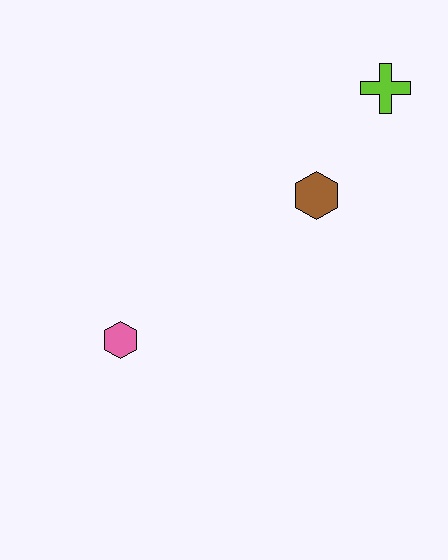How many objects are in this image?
There are 3 objects.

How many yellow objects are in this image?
There are no yellow objects.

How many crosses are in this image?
There is 1 cross.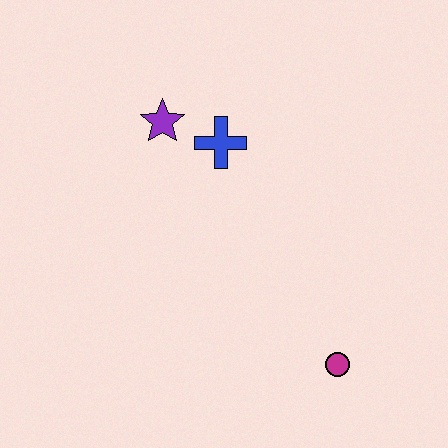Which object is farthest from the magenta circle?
The purple star is farthest from the magenta circle.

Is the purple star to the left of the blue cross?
Yes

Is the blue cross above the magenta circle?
Yes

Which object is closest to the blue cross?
The purple star is closest to the blue cross.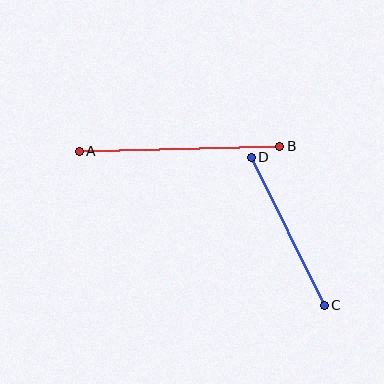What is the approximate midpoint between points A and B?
The midpoint is at approximately (180, 149) pixels.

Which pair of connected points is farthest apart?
Points A and B are farthest apart.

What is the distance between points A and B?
The distance is approximately 200 pixels.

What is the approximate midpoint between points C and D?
The midpoint is at approximately (288, 231) pixels.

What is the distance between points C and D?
The distance is approximately 165 pixels.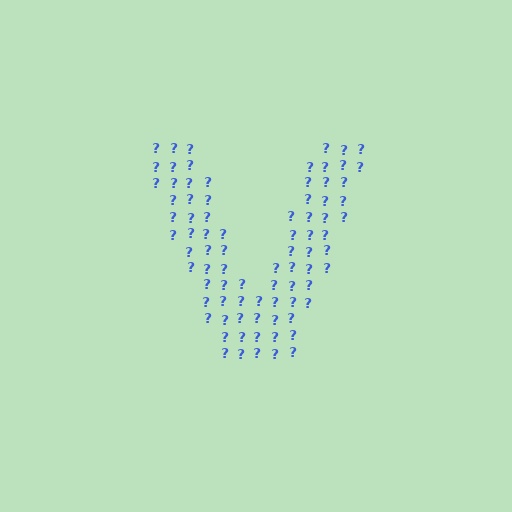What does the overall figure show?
The overall figure shows the letter V.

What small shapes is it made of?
It is made of small question marks.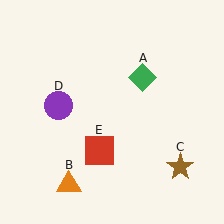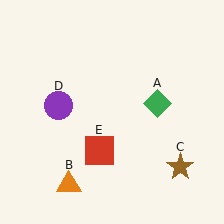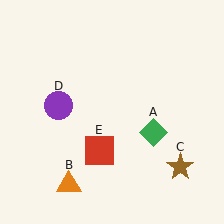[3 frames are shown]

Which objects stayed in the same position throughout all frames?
Orange triangle (object B) and brown star (object C) and purple circle (object D) and red square (object E) remained stationary.